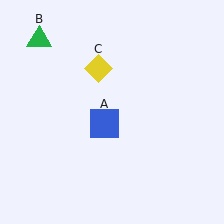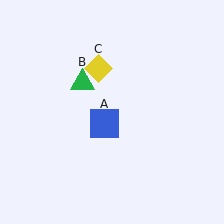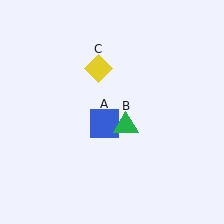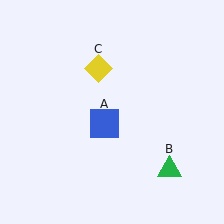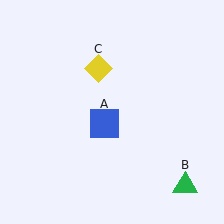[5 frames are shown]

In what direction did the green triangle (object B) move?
The green triangle (object B) moved down and to the right.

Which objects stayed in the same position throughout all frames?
Blue square (object A) and yellow diamond (object C) remained stationary.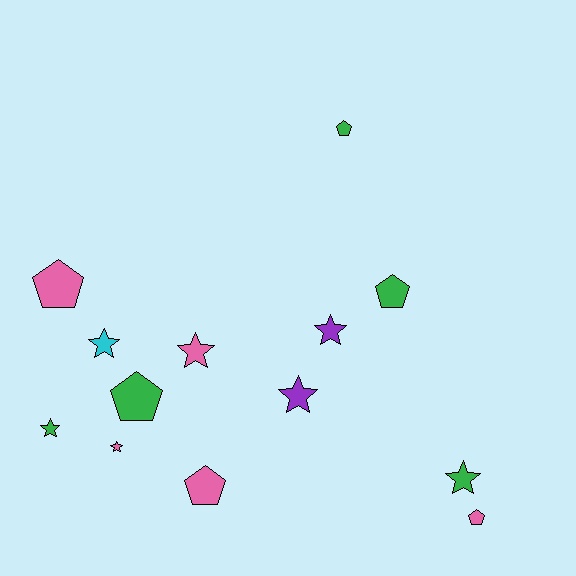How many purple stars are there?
There are 2 purple stars.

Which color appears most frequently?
Green, with 5 objects.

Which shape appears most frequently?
Star, with 7 objects.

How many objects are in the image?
There are 13 objects.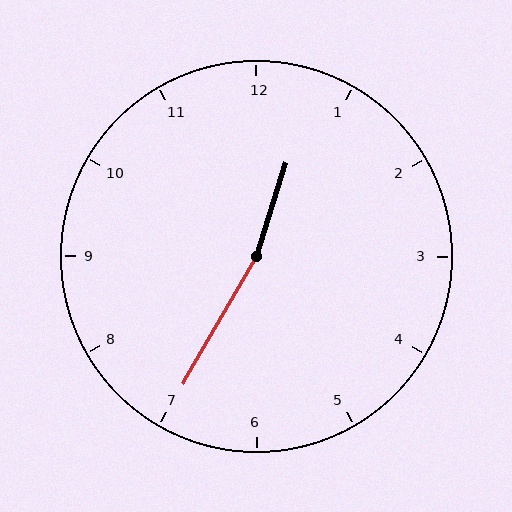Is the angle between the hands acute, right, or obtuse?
It is obtuse.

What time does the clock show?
12:35.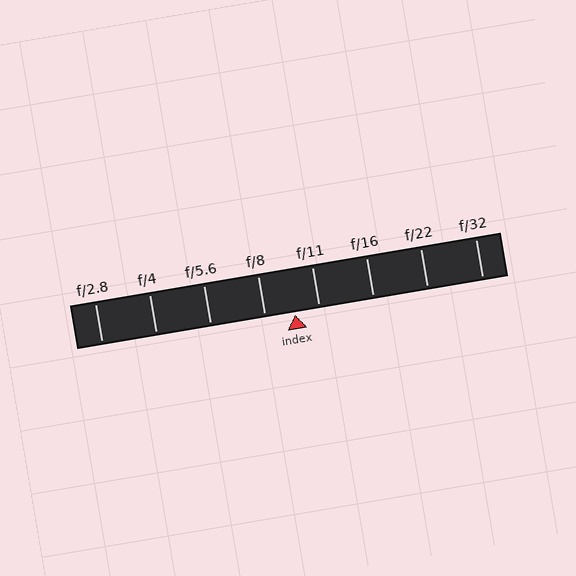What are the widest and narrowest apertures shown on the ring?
The widest aperture shown is f/2.8 and the narrowest is f/32.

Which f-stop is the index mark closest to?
The index mark is closest to f/11.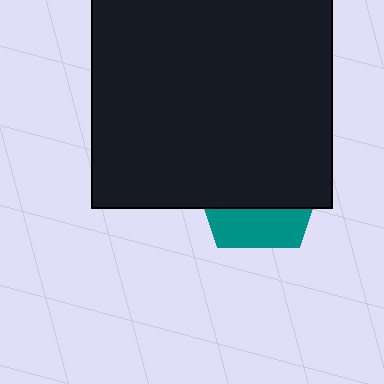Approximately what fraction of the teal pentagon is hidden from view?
Roughly 69% of the teal pentagon is hidden behind the black square.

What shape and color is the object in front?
The object in front is a black square.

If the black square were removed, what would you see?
You would see the complete teal pentagon.